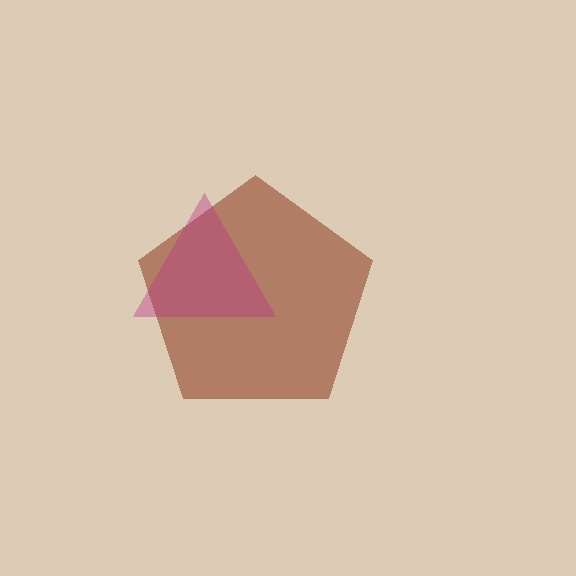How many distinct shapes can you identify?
There are 2 distinct shapes: a brown pentagon, a magenta triangle.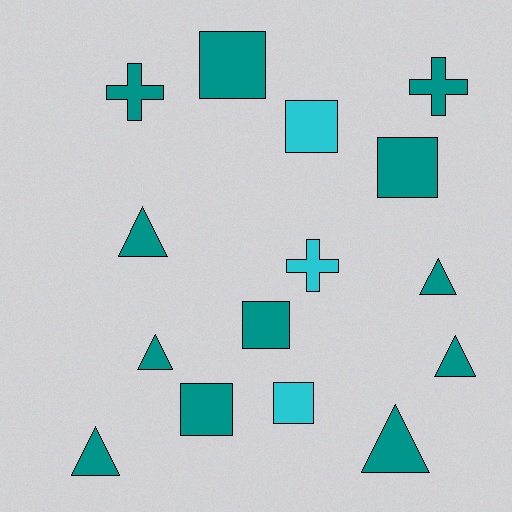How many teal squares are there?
There are 4 teal squares.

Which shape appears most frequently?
Triangle, with 6 objects.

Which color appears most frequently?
Teal, with 12 objects.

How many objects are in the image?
There are 15 objects.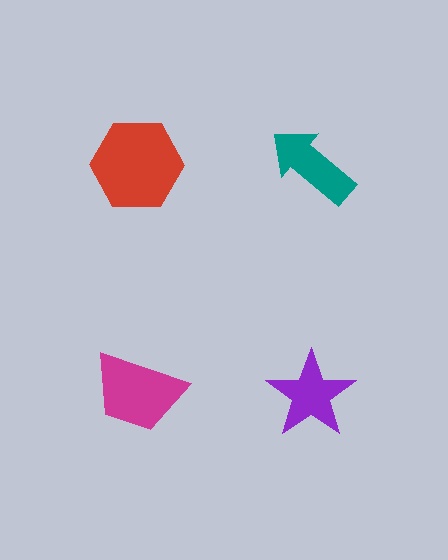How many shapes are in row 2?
2 shapes.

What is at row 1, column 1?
A red hexagon.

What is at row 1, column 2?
A teal arrow.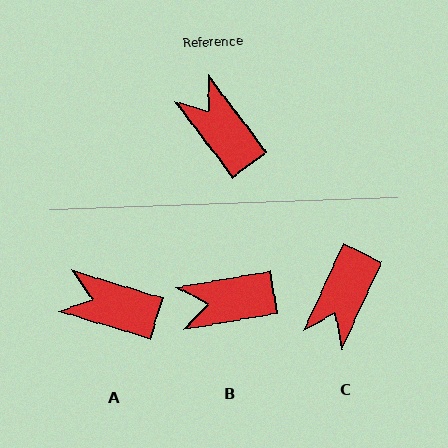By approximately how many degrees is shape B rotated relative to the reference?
Approximately 62 degrees counter-clockwise.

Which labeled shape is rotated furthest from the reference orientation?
C, about 118 degrees away.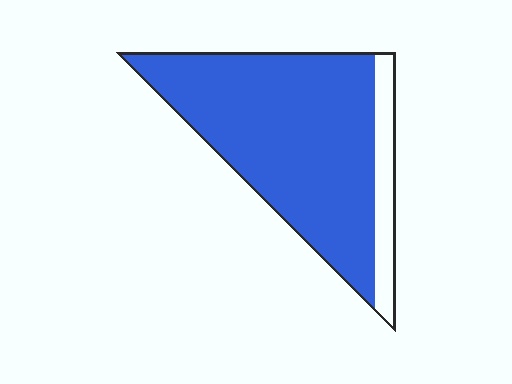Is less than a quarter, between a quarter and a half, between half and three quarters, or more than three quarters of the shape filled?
More than three quarters.